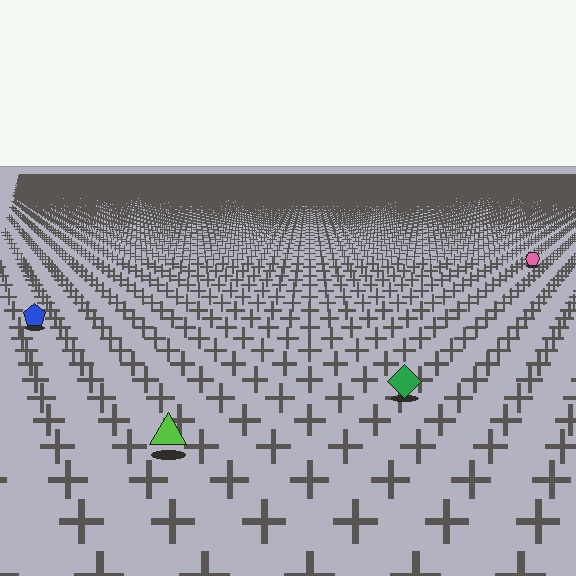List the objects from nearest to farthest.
From nearest to farthest: the lime triangle, the green diamond, the blue pentagon, the pink hexagon.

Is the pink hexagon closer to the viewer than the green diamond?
No. The green diamond is closer — you can tell from the texture gradient: the ground texture is coarser near it.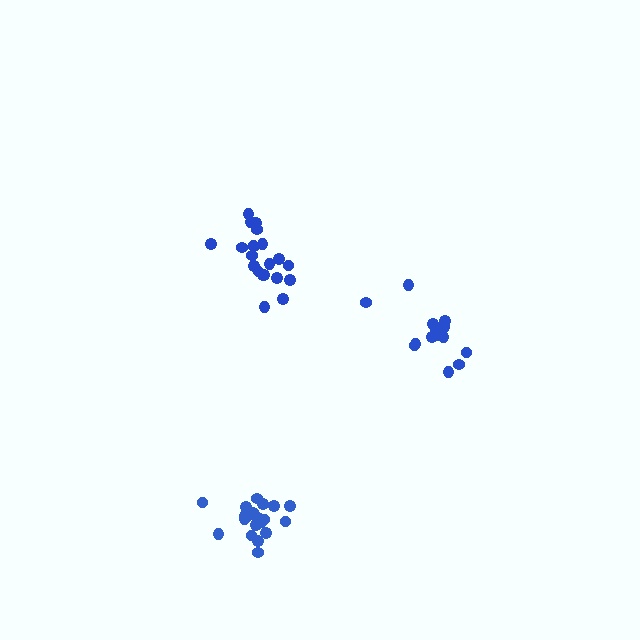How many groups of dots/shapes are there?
There are 3 groups.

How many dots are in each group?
Group 1: 20 dots, Group 2: 15 dots, Group 3: 21 dots (56 total).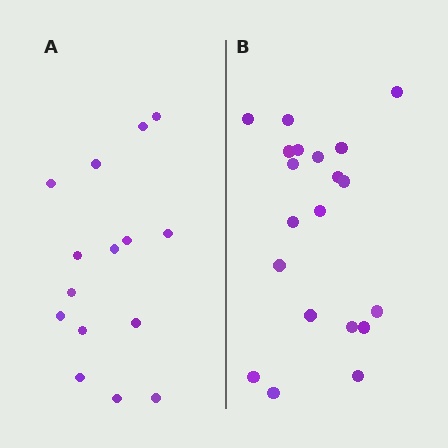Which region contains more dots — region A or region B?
Region B (the right region) has more dots.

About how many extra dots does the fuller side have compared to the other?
Region B has about 5 more dots than region A.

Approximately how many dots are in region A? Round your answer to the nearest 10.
About 20 dots. (The exact count is 15, which rounds to 20.)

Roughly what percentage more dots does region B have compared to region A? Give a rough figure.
About 35% more.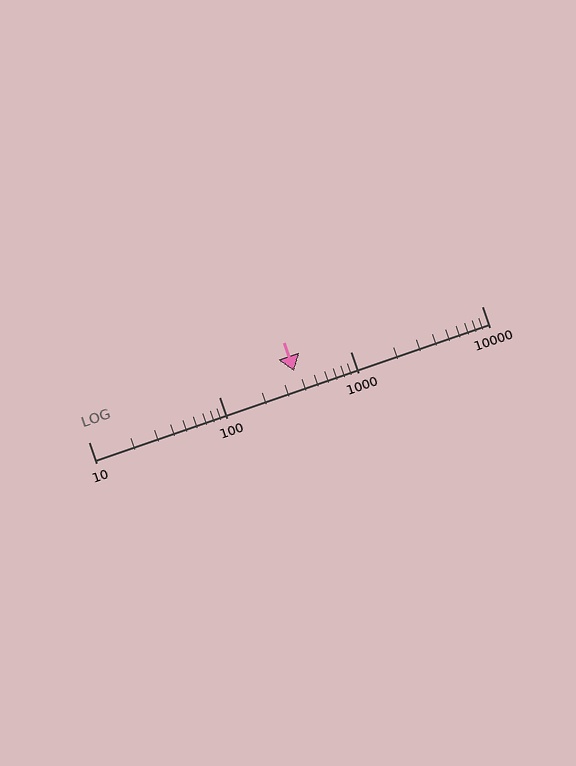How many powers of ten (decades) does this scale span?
The scale spans 3 decades, from 10 to 10000.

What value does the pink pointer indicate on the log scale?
The pointer indicates approximately 370.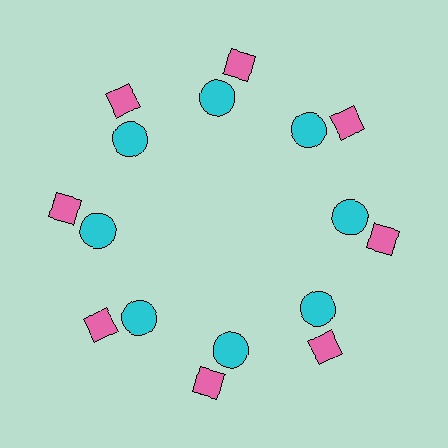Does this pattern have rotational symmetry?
Yes, this pattern has 8-fold rotational symmetry. It looks the same after rotating 45 degrees around the center.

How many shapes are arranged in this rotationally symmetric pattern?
There are 16 shapes, arranged in 8 groups of 2.